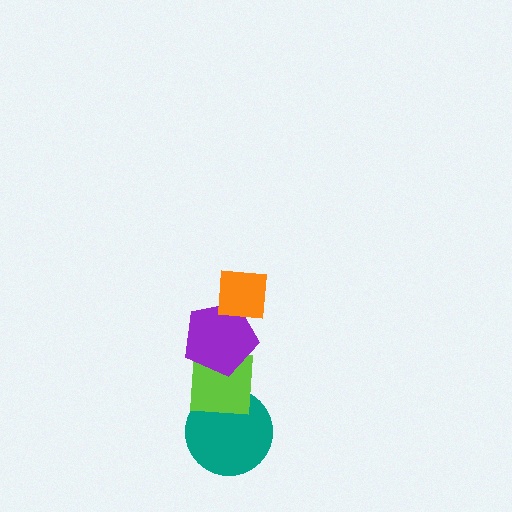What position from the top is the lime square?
The lime square is 3rd from the top.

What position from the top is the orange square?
The orange square is 1st from the top.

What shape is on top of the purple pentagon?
The orange square is on top of the purple pentagon.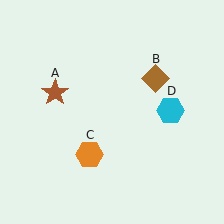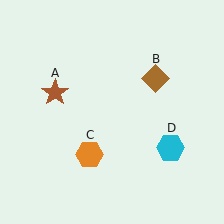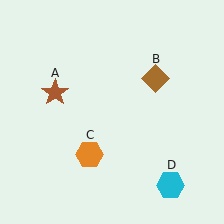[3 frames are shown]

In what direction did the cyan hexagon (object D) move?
The cyan hexagon (object D) moved down.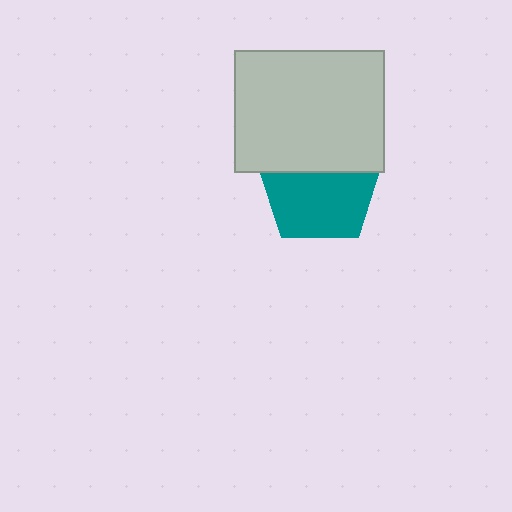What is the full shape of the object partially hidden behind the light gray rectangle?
The partially hidden object is a teal pentagon.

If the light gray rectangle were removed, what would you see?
You would see the complete teal pentagon.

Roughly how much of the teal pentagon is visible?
About half of it is visible (roughly 62%).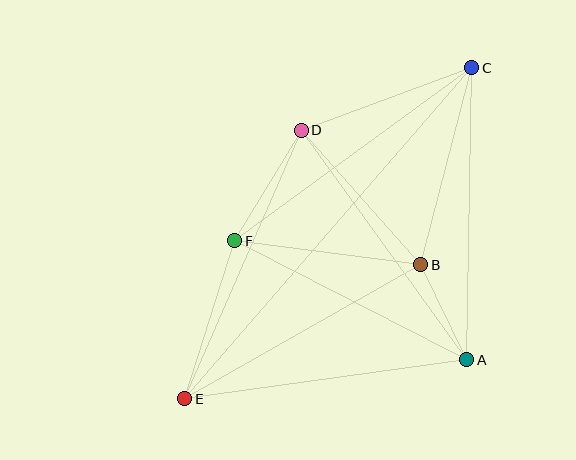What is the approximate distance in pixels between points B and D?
The distance between B and D is approximately 180 pixels.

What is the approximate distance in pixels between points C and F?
The distance between C and F is approximately 294 pixels.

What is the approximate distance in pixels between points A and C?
The distance between A and C is approximately 292 pixels.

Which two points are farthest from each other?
Points C and E are farthest from each other.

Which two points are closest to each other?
Points A and B are closest to each other.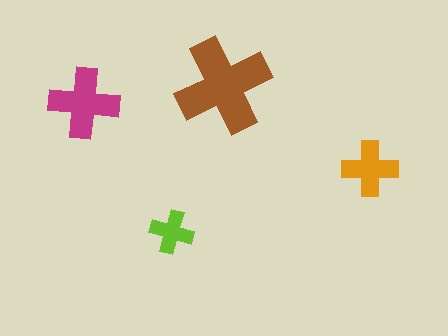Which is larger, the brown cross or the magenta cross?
The brown one.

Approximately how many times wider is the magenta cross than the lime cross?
About 1.5 times wider.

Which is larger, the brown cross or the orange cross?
The brown one.